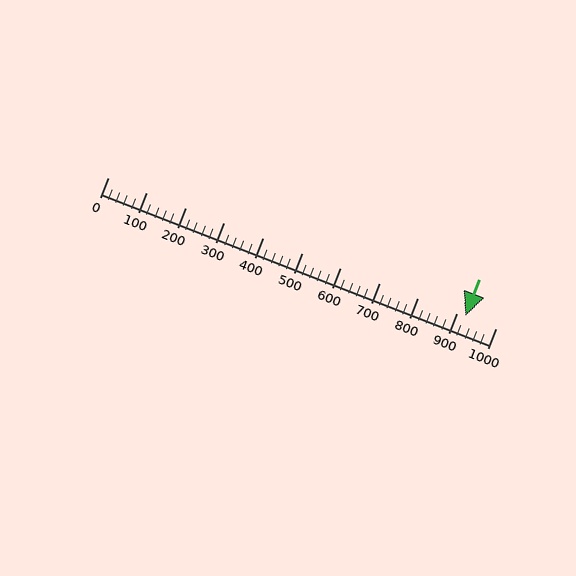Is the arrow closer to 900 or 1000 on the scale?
The arrow is closer to 900.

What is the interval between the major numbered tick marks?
The major tick marks are spaced 100 units apart.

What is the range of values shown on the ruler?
The ruler shows values from 0 to 1000.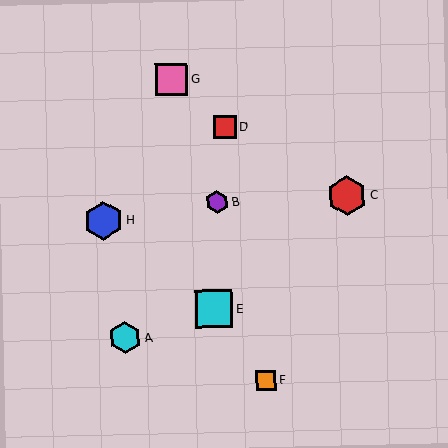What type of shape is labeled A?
Shape A is a cyan hexagon.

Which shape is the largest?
The red hexagon (labeled C) is the largest.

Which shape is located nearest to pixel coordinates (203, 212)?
The purple hexagon (labeled B) at (217, 202) is nearest to that location.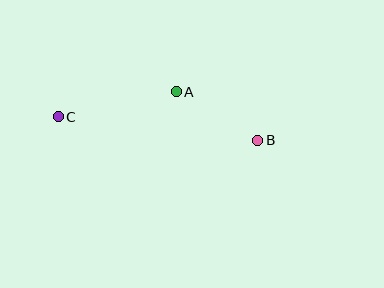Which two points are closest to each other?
Points A and B are closest to each other.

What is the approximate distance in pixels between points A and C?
The distance between A and C is approximately 121 pixels.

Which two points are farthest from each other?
Points B and C are farthest from each other.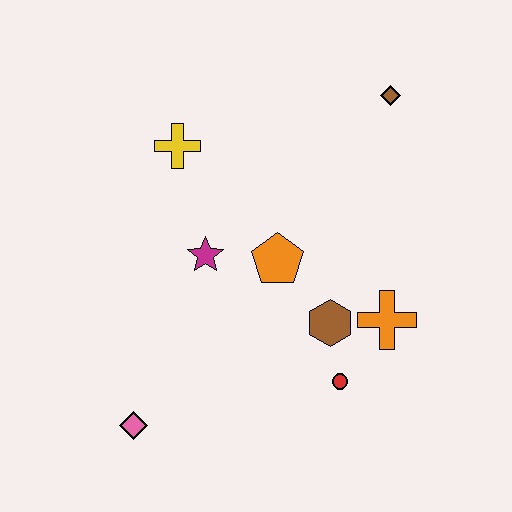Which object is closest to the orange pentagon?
The magenta star is closest to the orange pentagon.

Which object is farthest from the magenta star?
The brown diamond is farthest from the magenta star.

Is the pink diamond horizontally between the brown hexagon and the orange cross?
No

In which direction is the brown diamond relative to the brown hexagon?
The brown diamond is above the brown hexagon.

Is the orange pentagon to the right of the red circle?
No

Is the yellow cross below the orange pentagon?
No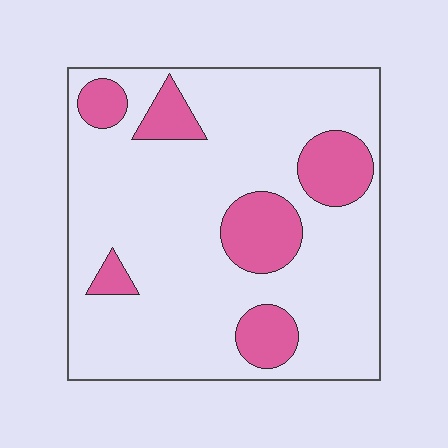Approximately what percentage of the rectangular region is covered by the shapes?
Approximately 20%.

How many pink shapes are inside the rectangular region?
6.